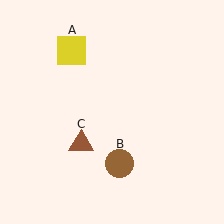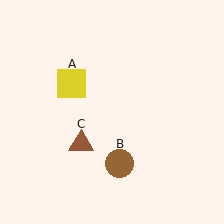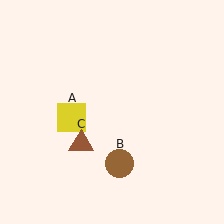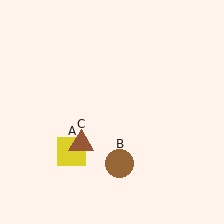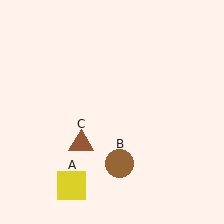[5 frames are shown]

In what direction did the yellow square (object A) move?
The yellow square (object A) moved down.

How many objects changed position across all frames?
1 object changed position: yellow square (object A).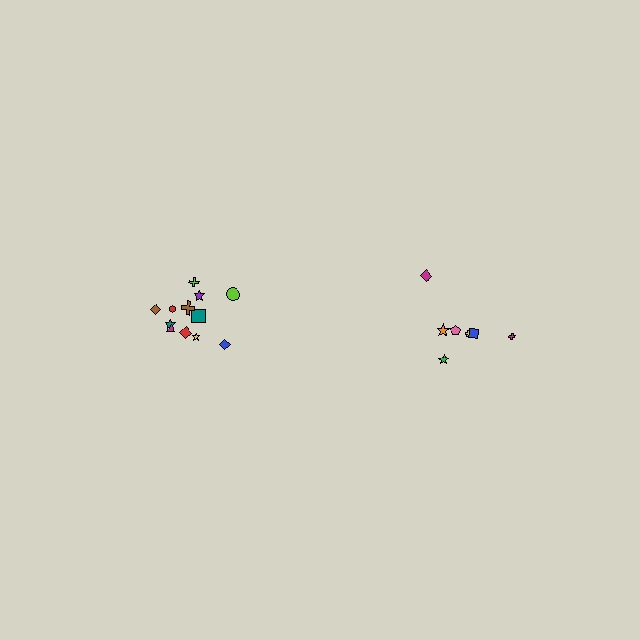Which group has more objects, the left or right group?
The left group.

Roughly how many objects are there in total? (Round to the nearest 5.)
Roughly 20 objects in total.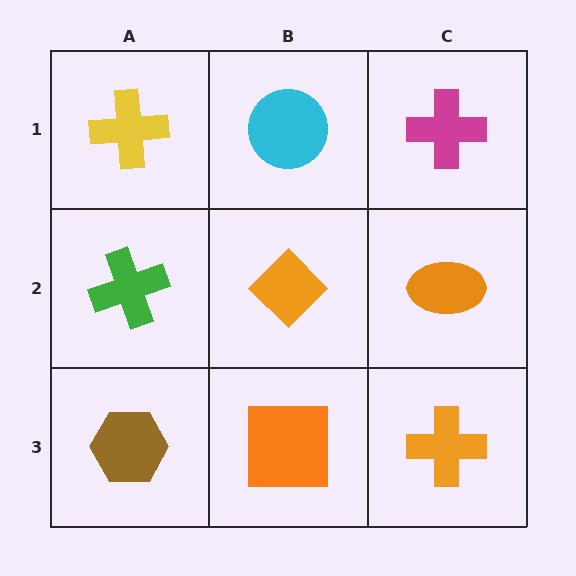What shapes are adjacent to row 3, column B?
An orange diamond (row 2, column B), a brown hexagon (row 3, column A), an orange cross (row 3, column C).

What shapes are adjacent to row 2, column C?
A magenta cross (row 1, column C), an orange cross (row 3, column C), an orange diamond (row 2, column B).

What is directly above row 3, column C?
An orange ellipse.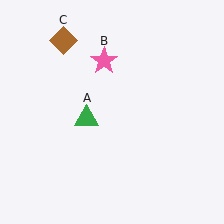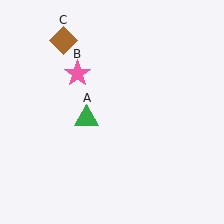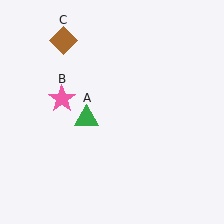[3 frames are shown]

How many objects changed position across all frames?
1 object changed position: pink star (object B).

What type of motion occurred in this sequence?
The pink star (object B) rotated counterclockwise around the center of the scene.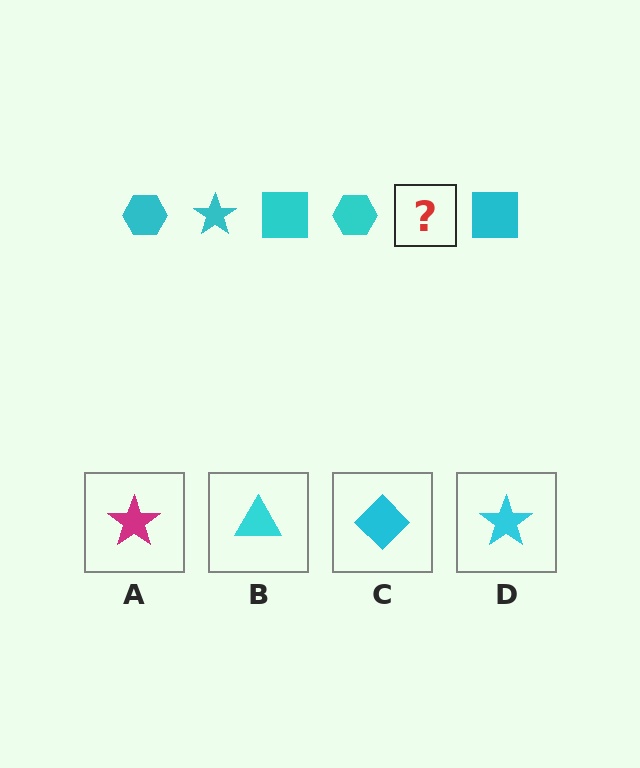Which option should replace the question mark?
Option D.